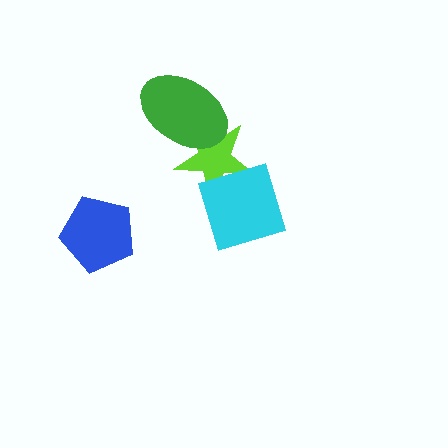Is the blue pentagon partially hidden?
No, no other shape covers it.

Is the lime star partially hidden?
Yes, it is partially covered by another shape.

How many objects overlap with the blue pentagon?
0 objects overlap with the blue pentagon.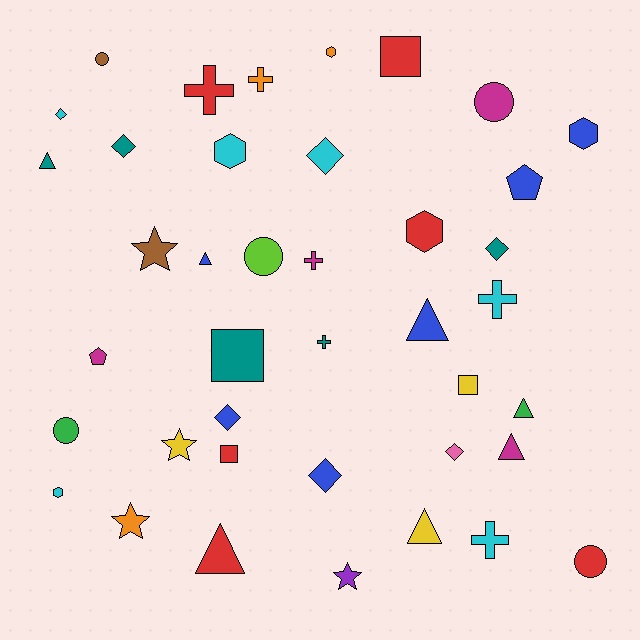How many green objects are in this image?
There are 2 green objects.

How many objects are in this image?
There are 40 objects.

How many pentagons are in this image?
There are 2 pentagons.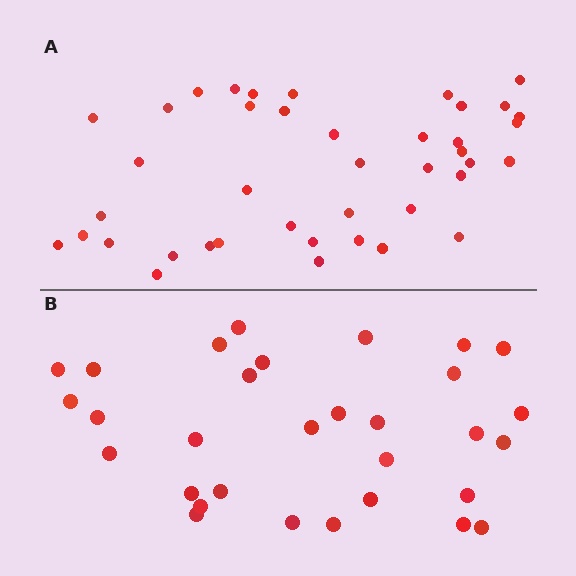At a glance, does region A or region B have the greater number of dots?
Region A (the top region) has more dots.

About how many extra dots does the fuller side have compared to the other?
Region A has roughly 10 or so more dots than region B.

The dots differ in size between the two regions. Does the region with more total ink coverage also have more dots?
No. Region B has more total ink coverage because its dots are larger, but region A actually contains more individual dots. Total area can be misleading — the number of items is what matters here.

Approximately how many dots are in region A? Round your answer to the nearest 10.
About 40 dots. (The exact count is 41, which rounds to 40.)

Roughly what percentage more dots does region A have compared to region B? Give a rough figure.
About 30% more.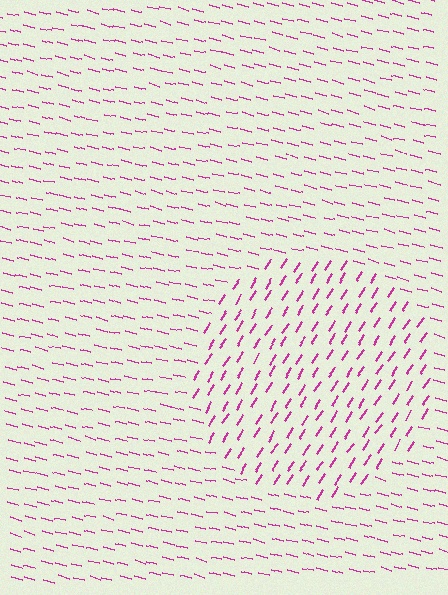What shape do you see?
I see a circle.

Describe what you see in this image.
The image is filled with small magenta line segments. A circle region in the image has lines oriented differently from the surrounding lines, creating a visible texture boundary.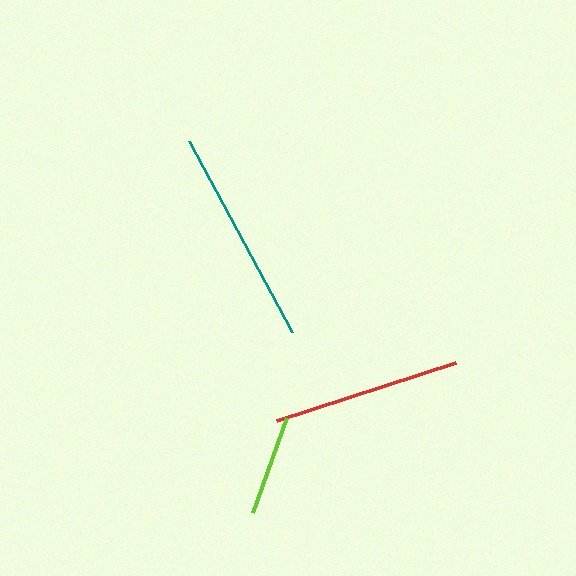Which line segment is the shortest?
The lime line is the shortest at approximately 100 pixels.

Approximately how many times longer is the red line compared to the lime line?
The red line is approximately 1.9 times the length of the lime line.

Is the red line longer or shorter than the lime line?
The red line is longer than the lime line.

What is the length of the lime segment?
The lime segment is approximately 100 pixels long.